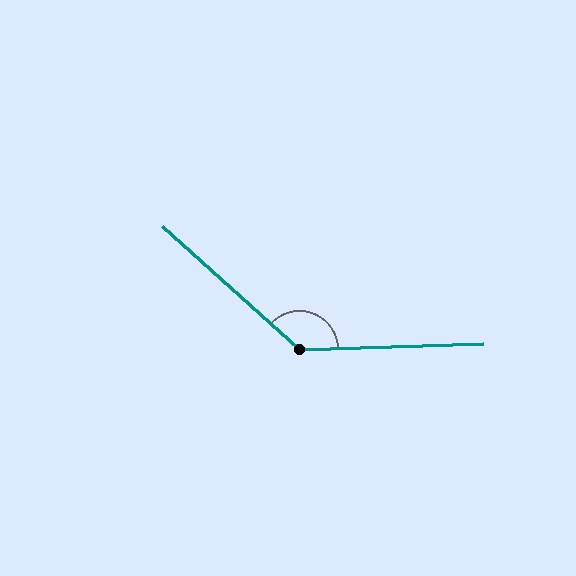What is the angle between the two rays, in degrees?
Approximately 137 degrees.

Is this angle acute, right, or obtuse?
It is obtuse.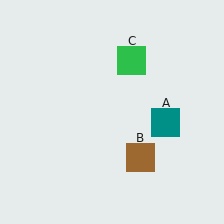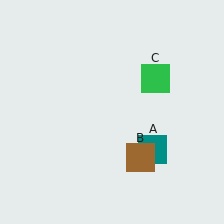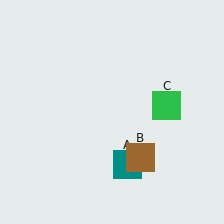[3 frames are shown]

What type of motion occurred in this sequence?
The teal square (object A), green square (object C) rotated clockwise around the center of the scene.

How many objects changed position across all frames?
2 objects changed position: teal square (object A), green square (object C).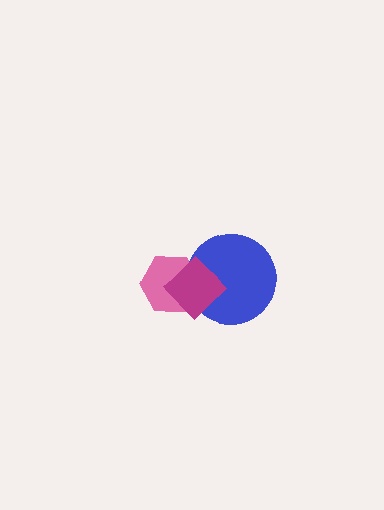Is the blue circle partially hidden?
Yes, it is partially covered by another shape.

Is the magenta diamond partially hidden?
No, no other shape covers it.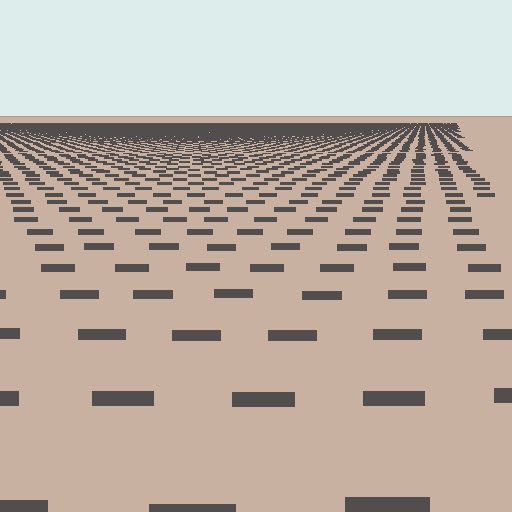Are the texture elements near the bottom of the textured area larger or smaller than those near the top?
Larger. Near the bottom, elements are closer to the viewer and appear at a bigger on-screen size.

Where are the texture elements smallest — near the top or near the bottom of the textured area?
Near the top.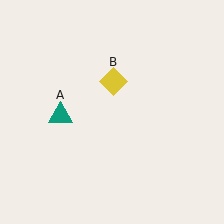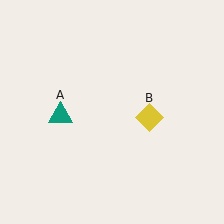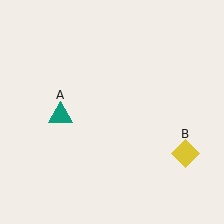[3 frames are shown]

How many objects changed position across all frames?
1 object changed position: yellow diamond (object B).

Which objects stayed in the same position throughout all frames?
Teal triangle (object A) remained stationary.